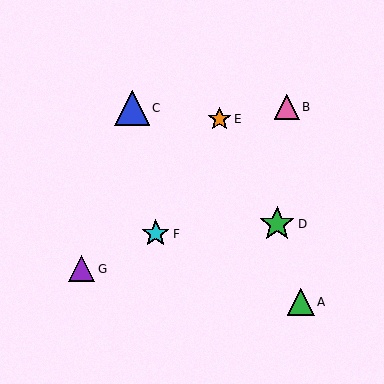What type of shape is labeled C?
Shape C is a blue triangle.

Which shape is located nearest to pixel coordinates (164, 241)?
The cyan star (labeled F) at (156, 234) is nearest to that location.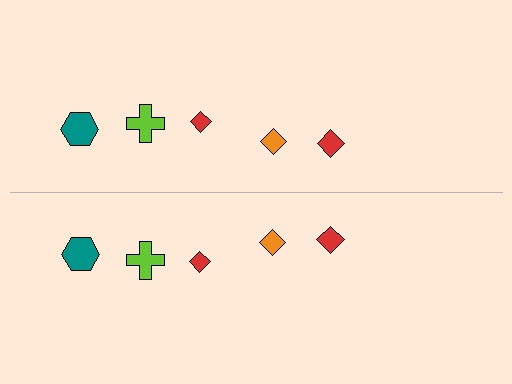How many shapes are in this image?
There are 10 shapes in this image.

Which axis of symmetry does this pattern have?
The pattern has a horizontal axis of symmetry running through the center of the image.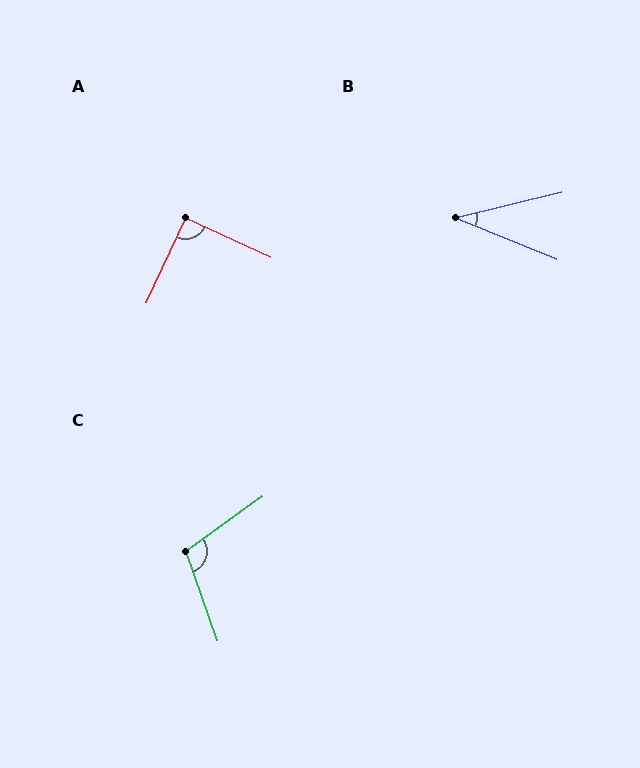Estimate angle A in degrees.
Approximately 90 degrees.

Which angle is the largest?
C, at approximately 106 degrees.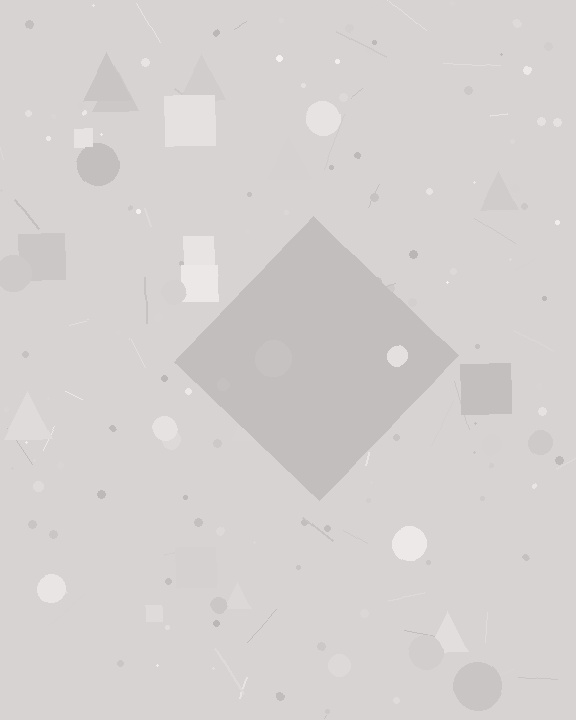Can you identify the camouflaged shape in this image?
The camouflaged shape is a diamond.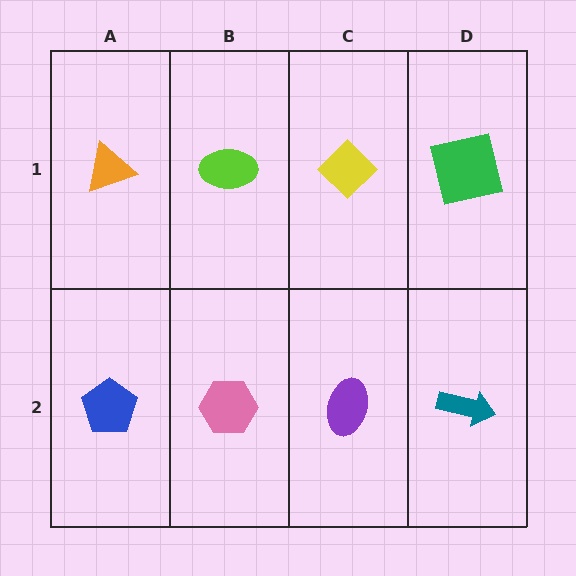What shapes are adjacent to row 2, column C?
A yellow diamond (row 1, column C), a pink hexagon (row 2, column B), a teal arrow (row 2, column D).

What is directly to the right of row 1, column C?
A green square.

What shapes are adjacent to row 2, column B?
A lime ellipse (row 1, column B), a blue pentagon (row 2, column A), a purple ellipse (row 2, column C).